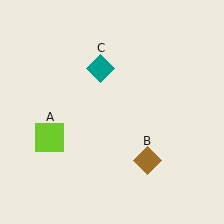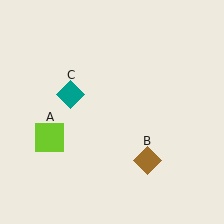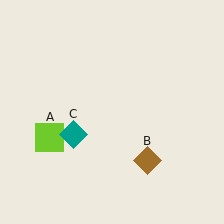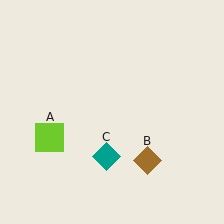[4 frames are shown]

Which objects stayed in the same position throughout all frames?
Lime square (object A) and brown diamond (object B) remained stationary.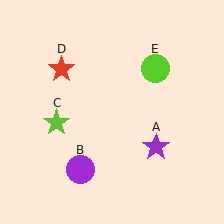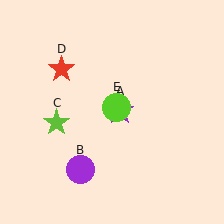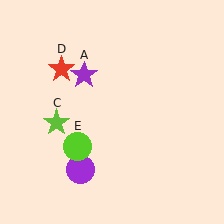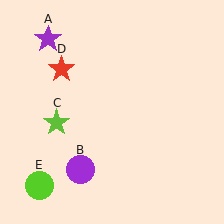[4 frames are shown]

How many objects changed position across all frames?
2 objects changed position: purple star (object A), lime circle (object E).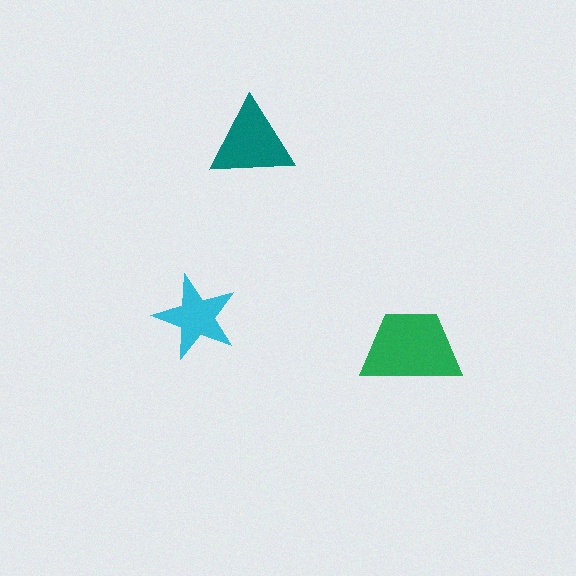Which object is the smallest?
The cyan star.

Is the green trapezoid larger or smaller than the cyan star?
Larger.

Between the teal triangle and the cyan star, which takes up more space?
The teal triangle.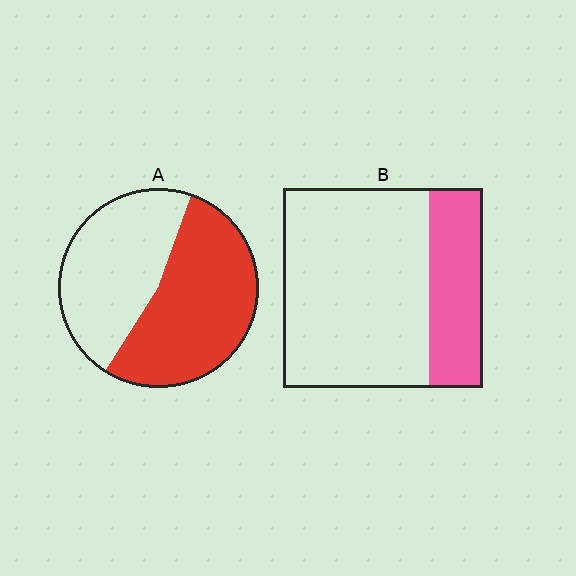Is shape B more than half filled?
No.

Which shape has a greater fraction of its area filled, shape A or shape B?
Shape A.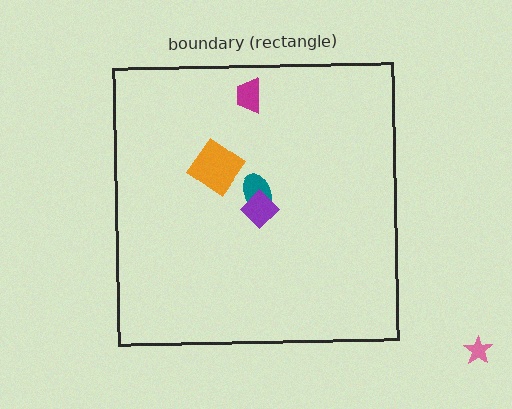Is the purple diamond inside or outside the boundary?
Inside.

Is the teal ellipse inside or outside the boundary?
Inside.